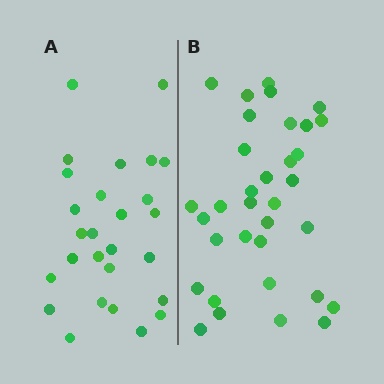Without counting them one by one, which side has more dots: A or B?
Region B (the right region) has more dots.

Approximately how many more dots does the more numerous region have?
Region B has roughly 8 or so more dots than region A.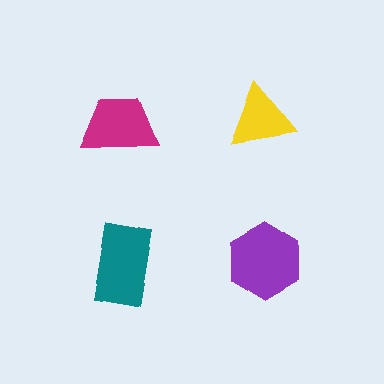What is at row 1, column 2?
A yellow triangle.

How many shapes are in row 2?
2 shapes.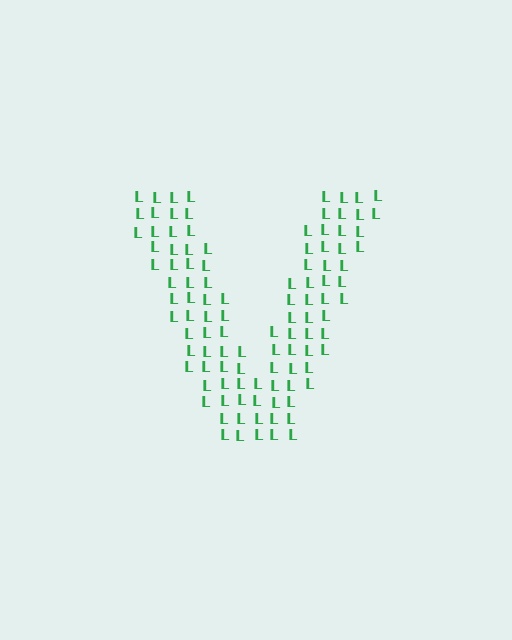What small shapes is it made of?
It is made of small letter L's.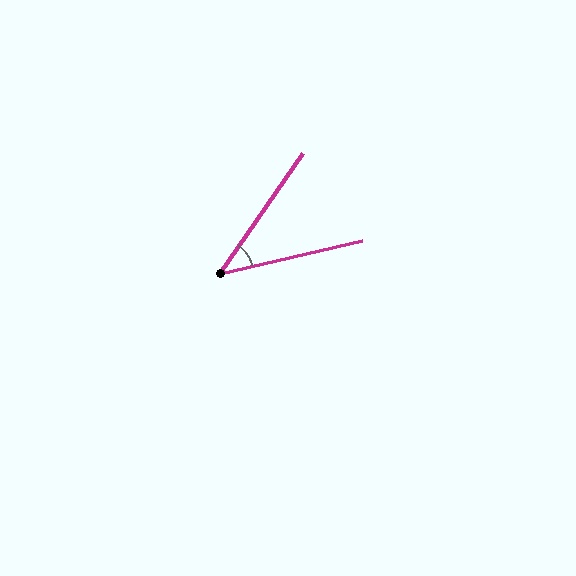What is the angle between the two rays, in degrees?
Approximately 42 degrees.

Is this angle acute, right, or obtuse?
It is acute.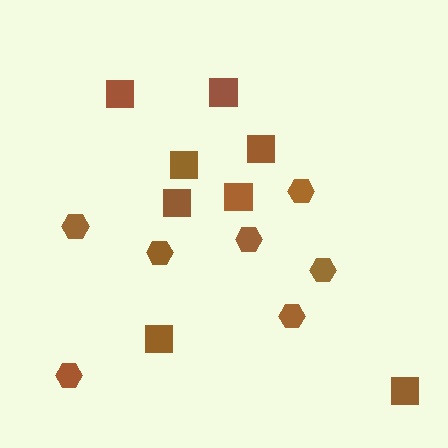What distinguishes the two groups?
There are 2 groups: one group of hexagons (7) and one group of squares (8).